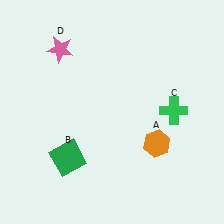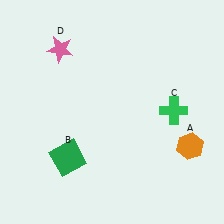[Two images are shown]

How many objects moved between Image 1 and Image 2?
1 object moved between the two images.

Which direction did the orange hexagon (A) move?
The orange hexagon (A) moved right.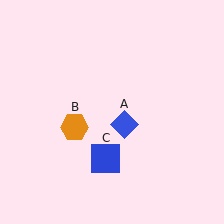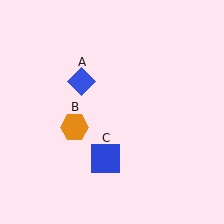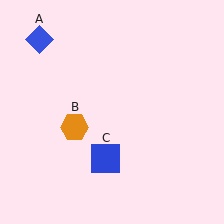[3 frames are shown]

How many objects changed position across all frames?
1 object changed position: blue diamond (object A).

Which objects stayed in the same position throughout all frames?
Orange hexagon (object B) and blue square (object C) remained stationary.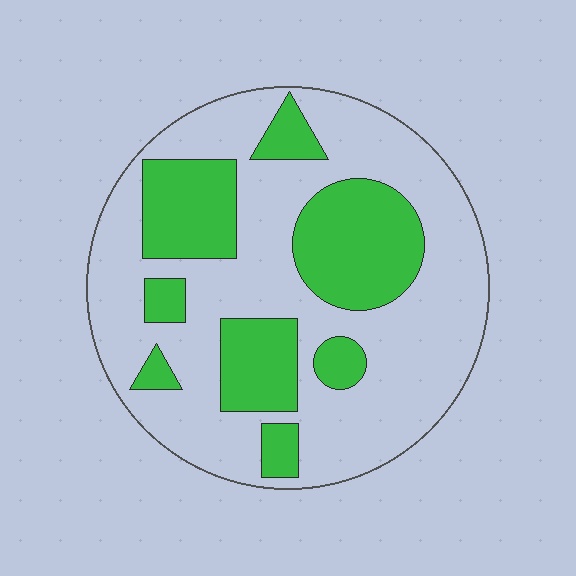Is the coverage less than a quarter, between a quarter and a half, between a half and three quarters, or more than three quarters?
Between a quarter and a half.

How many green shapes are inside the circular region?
8.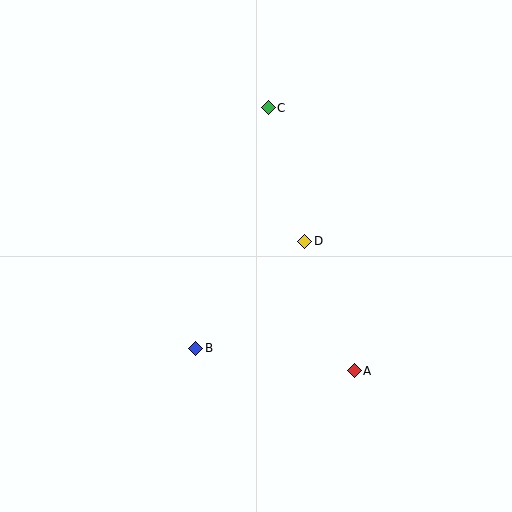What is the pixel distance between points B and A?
The distance between B and A is 160 pixels.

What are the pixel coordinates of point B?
Point B is at (196, 348).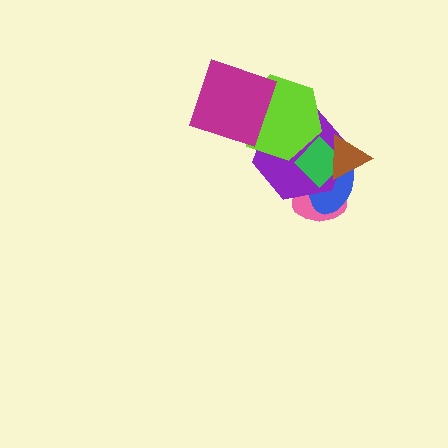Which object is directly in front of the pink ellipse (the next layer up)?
The blue ellipse is directly in front of the pink ellipse.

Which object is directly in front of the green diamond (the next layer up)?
The brown triangle is directly in front of the green diamond.